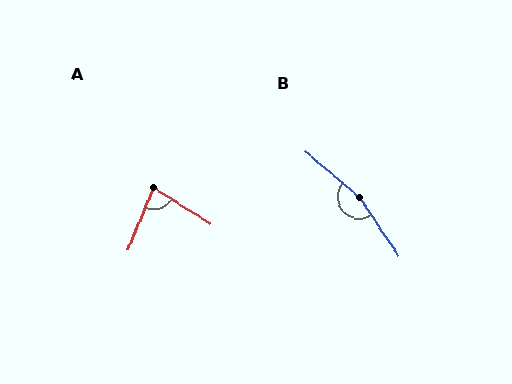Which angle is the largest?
B, at approximately 164 degrees.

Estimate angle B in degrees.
Approximately 164 degrees.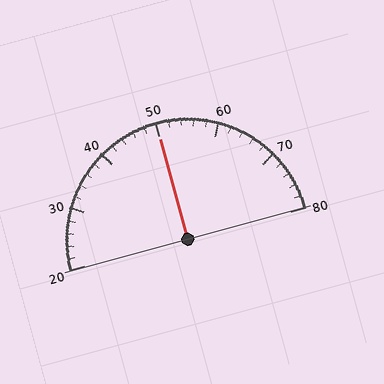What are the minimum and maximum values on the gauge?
The gauge ranges from 20 to 80.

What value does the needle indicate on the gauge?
The needle indicates approximately 50.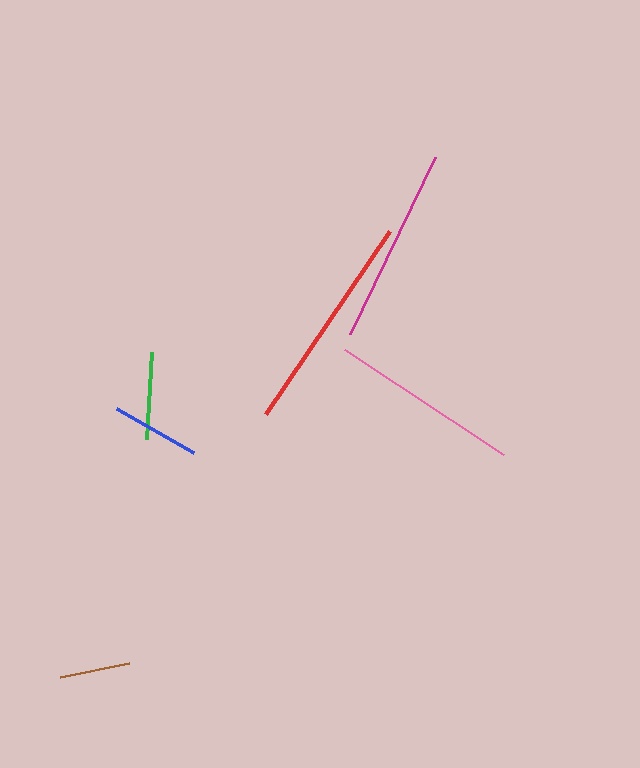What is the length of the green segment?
The green segment is approximately 87 pixels long.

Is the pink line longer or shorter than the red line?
The red line is longer than the pink line.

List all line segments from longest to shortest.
From longest to shortest: red, magenta, pink, blue, green, brown.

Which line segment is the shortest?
The brown line is the shortest at approximately 70 pixels.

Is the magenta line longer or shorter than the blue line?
The magenta line is longer than the blue line.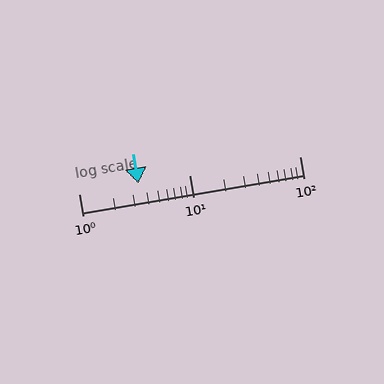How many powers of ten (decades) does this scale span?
The scale spans 2 decades, from 1 to 100.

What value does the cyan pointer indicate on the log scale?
The pointer indicates approximately 3.5.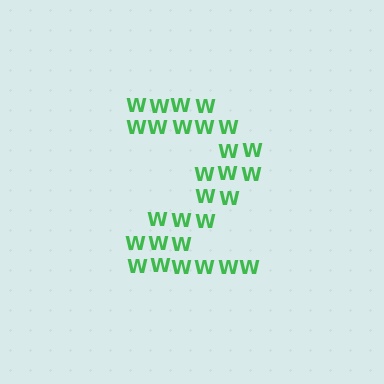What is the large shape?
The large shape is the digit 2.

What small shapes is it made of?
It is made of small letter W's.